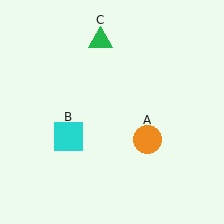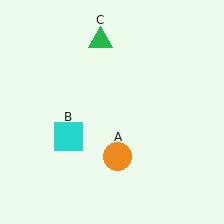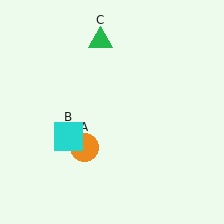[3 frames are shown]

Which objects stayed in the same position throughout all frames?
Cyan square (object B) and green triangle (object C) remained stationary.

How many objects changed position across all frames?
1 object changed position: orange circle (object A).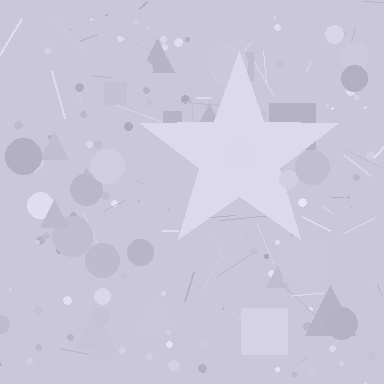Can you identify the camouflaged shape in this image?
The camouflaged shape is a star.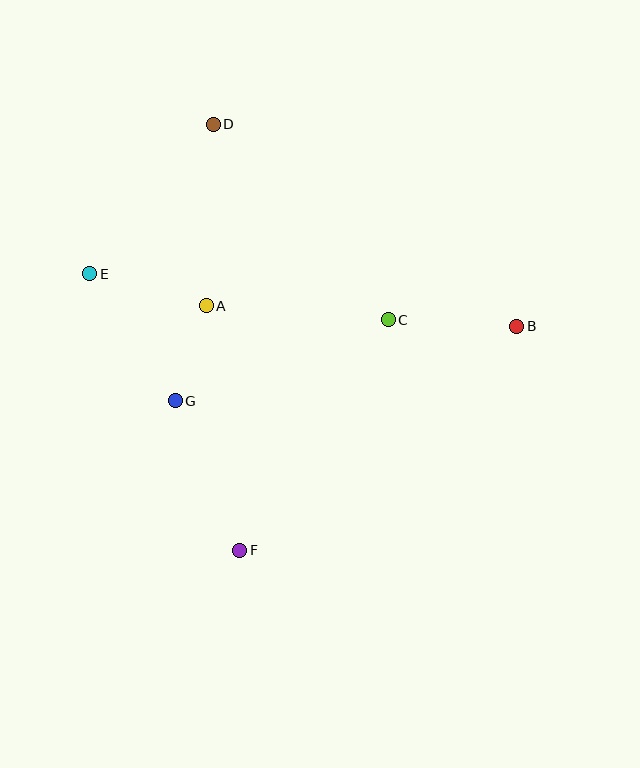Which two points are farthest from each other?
Points B and E are farthest from each other.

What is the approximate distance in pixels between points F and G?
The distance between F and G is approximately 163 pixels.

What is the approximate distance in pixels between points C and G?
The distance between C and G is approximately 228 pixels.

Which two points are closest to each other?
Points A and G are closest to each other.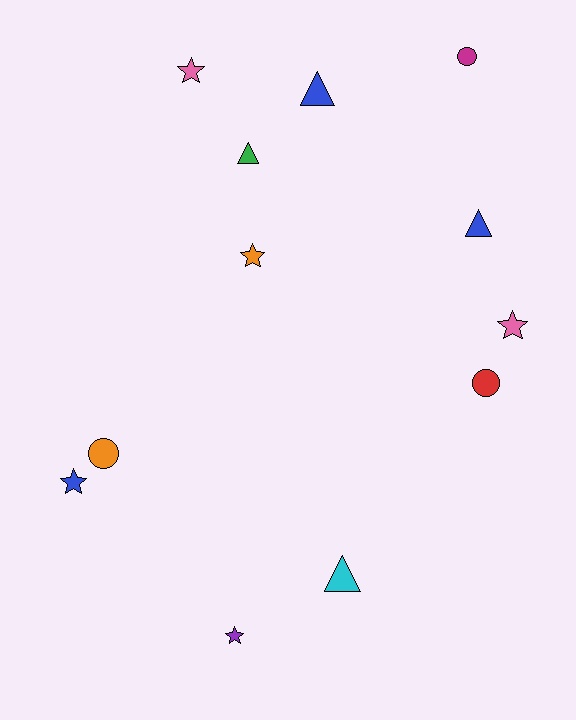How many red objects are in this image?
There is 1 red object.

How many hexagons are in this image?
There are no hexagons.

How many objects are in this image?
There are 12 objects.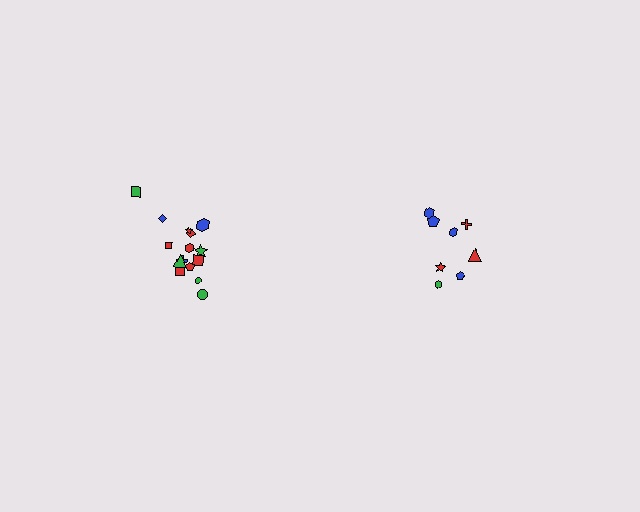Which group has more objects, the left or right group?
The left group.